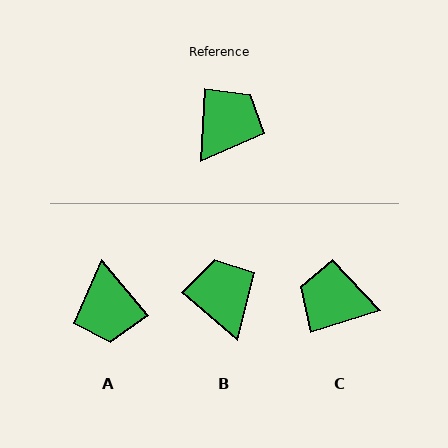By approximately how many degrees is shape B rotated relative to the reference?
Approximately 53 degrees counter-clockwise.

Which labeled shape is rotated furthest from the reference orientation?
A, about 137 degrees away.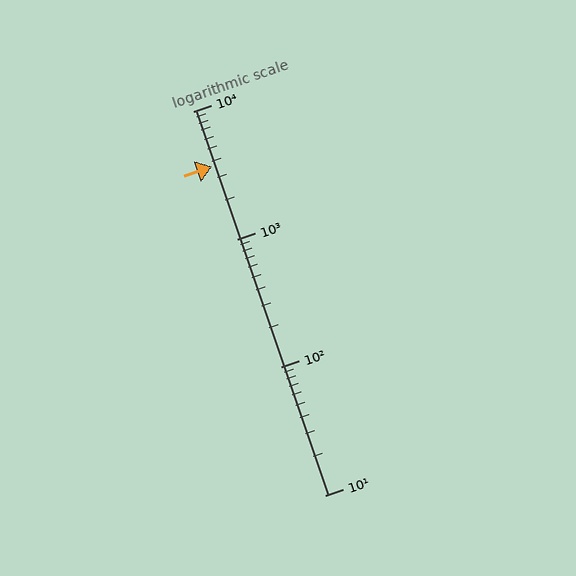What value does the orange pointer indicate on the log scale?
The pointer indicates approximately 3700.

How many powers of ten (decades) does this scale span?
The scale spans 3 decades, from 10 to 10000.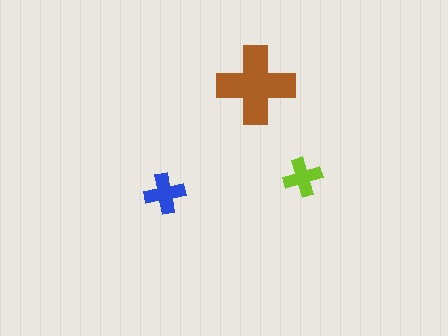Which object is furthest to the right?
The lime cross is rightmost.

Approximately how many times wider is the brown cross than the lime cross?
About 2 times wider.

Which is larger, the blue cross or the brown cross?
The brown one.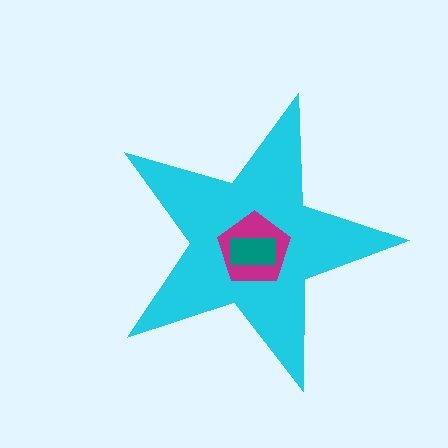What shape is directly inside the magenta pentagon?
The teal rectangle.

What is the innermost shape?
The teal rectangle.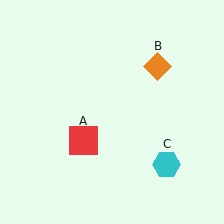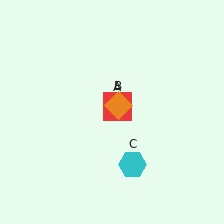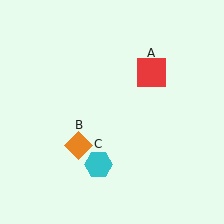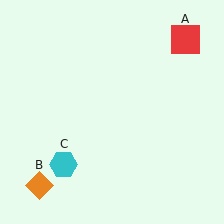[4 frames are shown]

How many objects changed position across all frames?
3 objects changed position: red square (object A), orange diamond (object B), cyan hexagon (object C).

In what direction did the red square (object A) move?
The red square (object A) moved up and to the right.